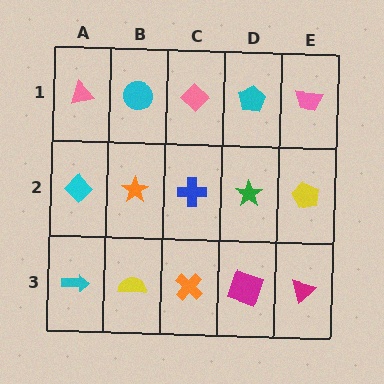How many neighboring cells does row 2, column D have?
4.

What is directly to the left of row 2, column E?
A green star.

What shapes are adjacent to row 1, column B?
An orange star (row 2, column B), a pink triangle (row 1, column A), a pink diamond (row 1, column C).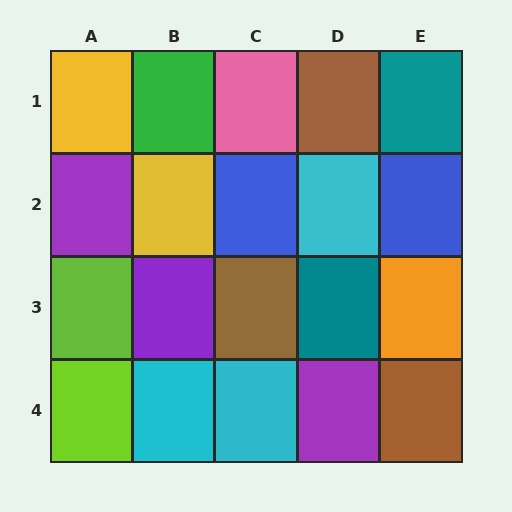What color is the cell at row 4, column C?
Cyan.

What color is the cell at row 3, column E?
Orange.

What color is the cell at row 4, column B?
Cyan.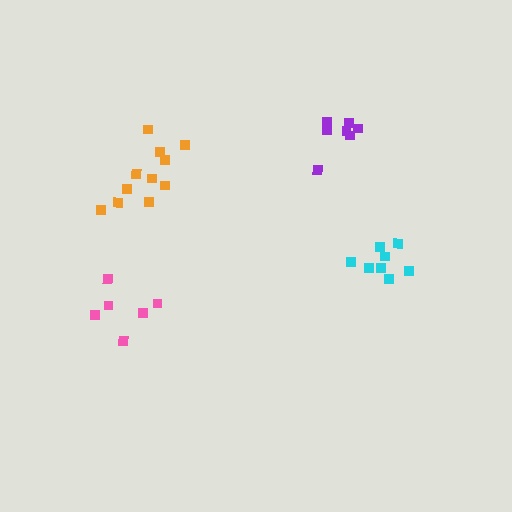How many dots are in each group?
Group 1: 11 dots, Group 2: 7 dots, Group 3: 8 dots, Group 4: 6 dots (32 total).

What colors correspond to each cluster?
The clusters are colored: orange, purple, cyan, pink.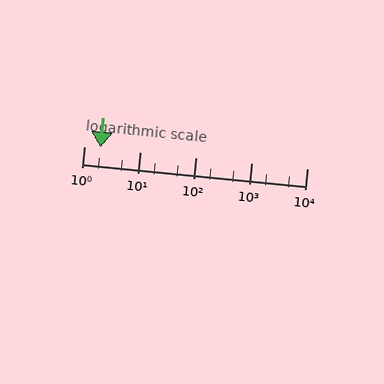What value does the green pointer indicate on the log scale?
The pointer indicates approximately 2.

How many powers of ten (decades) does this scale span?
The scale spans 4 decades, from 1 to 10000.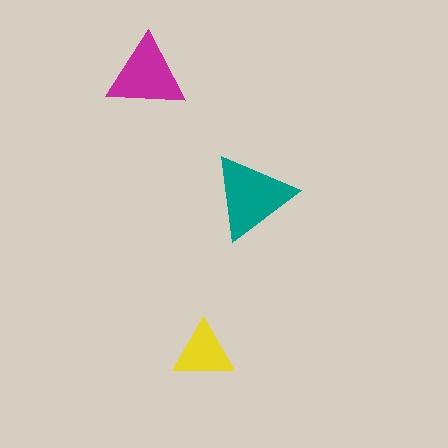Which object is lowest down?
The yellow triangle is bottommost.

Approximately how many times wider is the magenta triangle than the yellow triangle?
About 1.5 times wider.